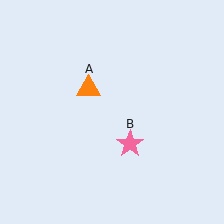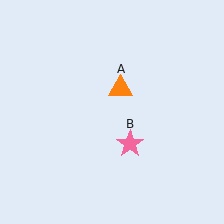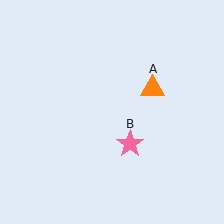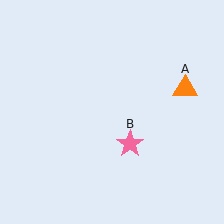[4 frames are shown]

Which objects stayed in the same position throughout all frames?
Pink star (object B) remained stationary.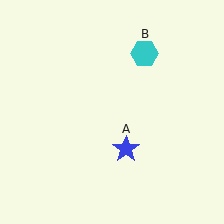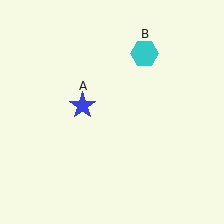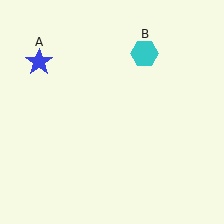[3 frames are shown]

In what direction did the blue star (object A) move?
The blue star (object A) moved up and to the left.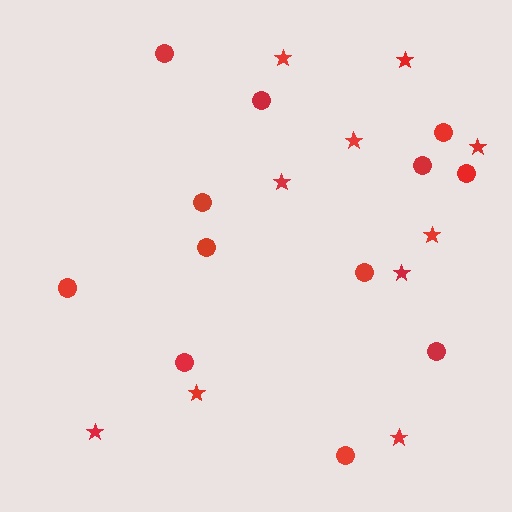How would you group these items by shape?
There are 2 groups: one group of stars (10) and one group of circles (12).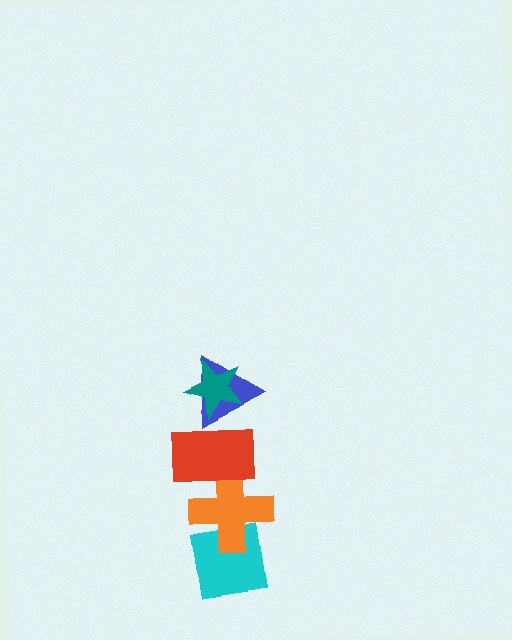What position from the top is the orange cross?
The orange cross is 4th from the top.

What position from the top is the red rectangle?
The red rectangle is 3rd from the top.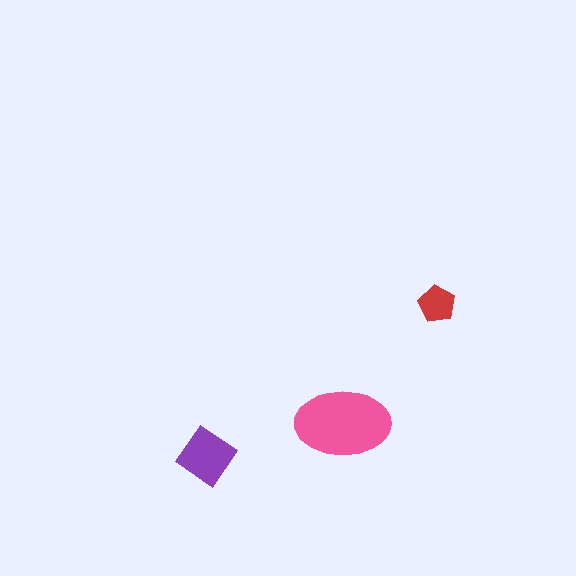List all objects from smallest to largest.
The red pentagon, the purple diamond, the pink ellipse.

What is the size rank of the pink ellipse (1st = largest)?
1st.